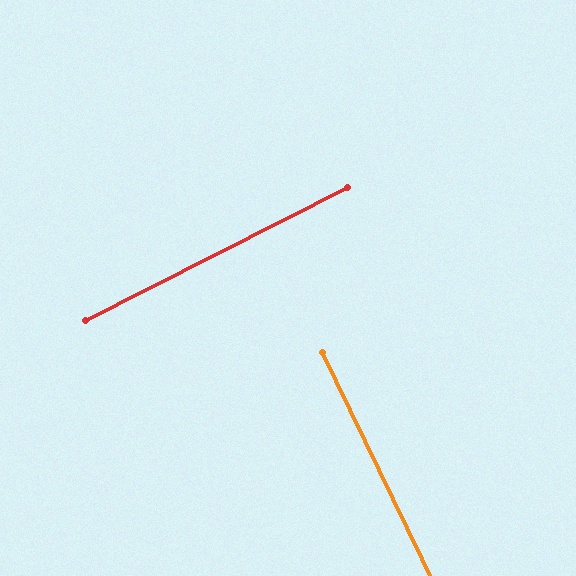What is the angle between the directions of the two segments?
Approximately 89 degrees.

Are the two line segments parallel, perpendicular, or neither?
Perpendicular — they meet at approximately 89°.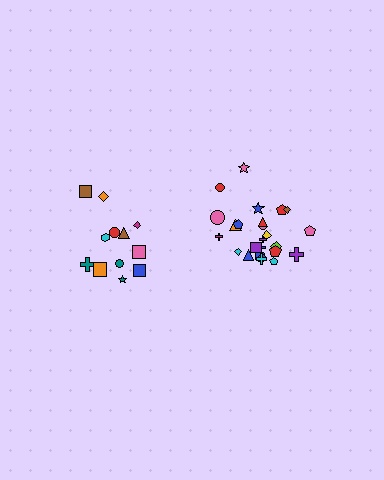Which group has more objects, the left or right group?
The right group.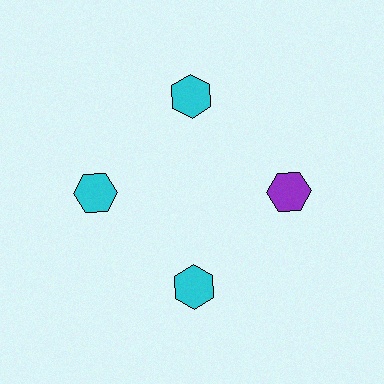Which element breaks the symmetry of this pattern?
The purple hexagon at roughly the 3 o'clock position breaks the symmetry. All other shapes are cyan hexagons.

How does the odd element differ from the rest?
It has a different color: purple instead of cyan.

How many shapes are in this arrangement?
There are 4 shapes arranged in a ring pattern.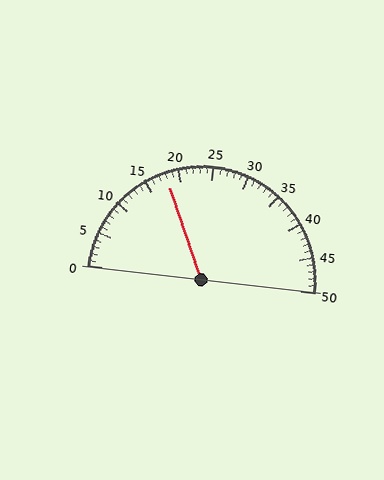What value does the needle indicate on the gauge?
The needle indicates approximately 18.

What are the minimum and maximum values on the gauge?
The gauge ranges from 0 to 50.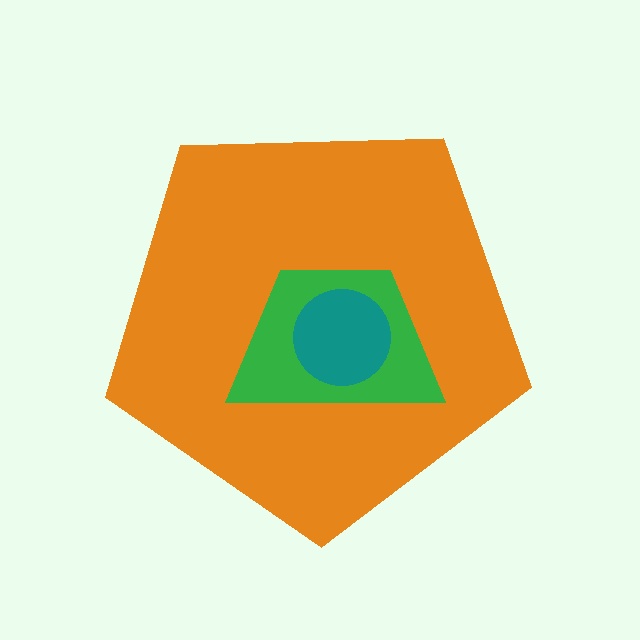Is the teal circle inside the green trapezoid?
Yes.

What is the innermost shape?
The teal circle.